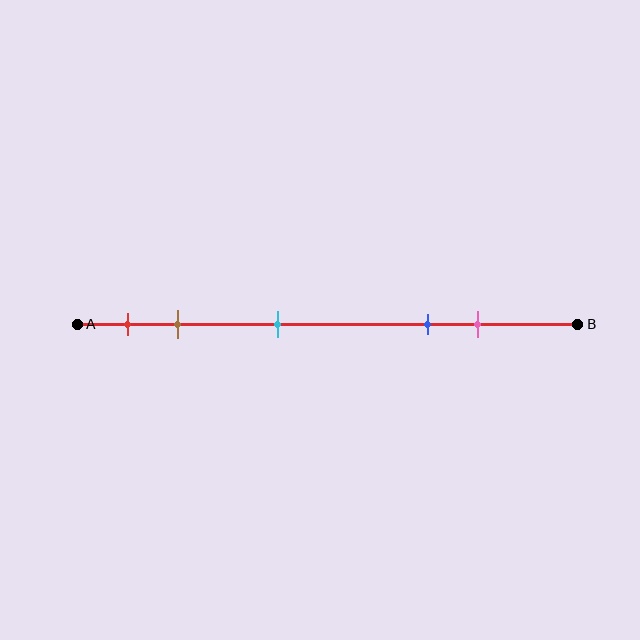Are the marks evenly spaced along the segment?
No, the marks are not evenly spaced.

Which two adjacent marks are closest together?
The red and brown marks are the closest adjacent pair.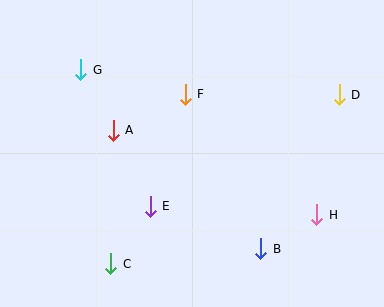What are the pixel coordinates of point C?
Point C is at (111, 264).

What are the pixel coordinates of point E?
Point E is at (150, 206).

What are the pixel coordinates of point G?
Point G is at (81, 70).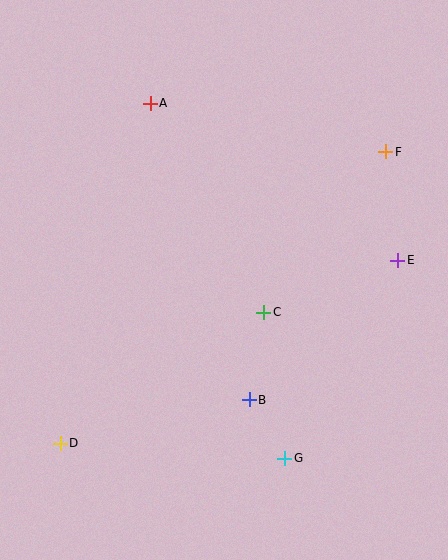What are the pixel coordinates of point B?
Point B is at (249, 400).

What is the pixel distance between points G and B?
The distance between G and B is 68 pixels.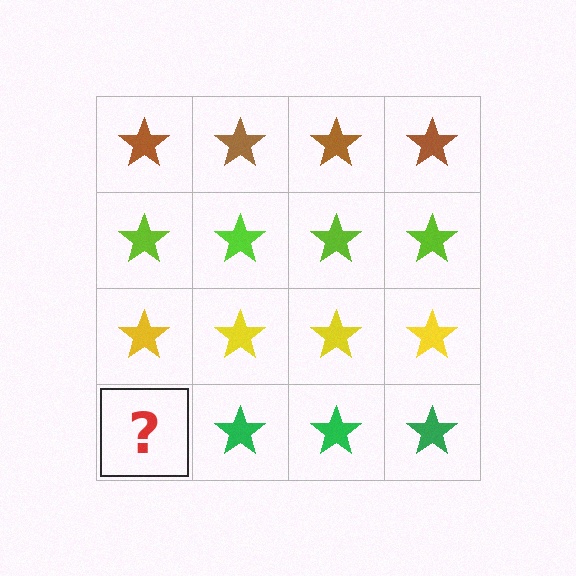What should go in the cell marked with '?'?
The missing cell should contain a green star.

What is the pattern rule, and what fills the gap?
The rule is that each row has a consistent color. The gap should be filled with a green star.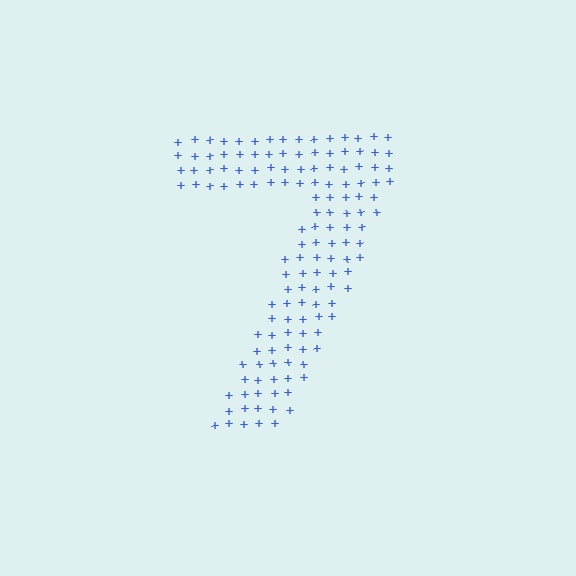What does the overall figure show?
The overall figure shows the digit 7.